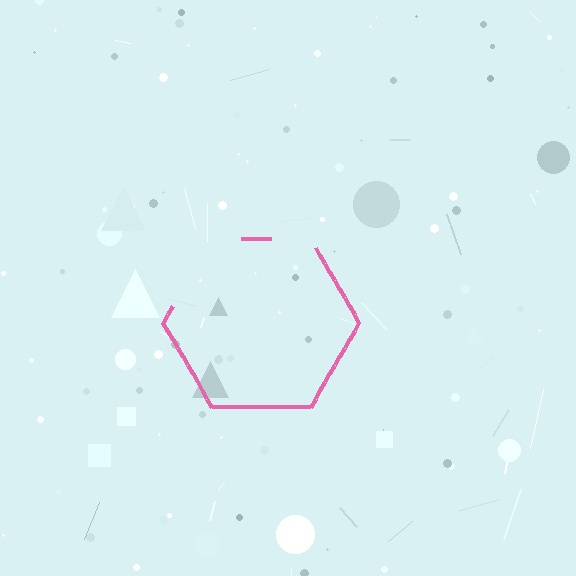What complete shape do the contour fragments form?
The contour fragments form a hexagon.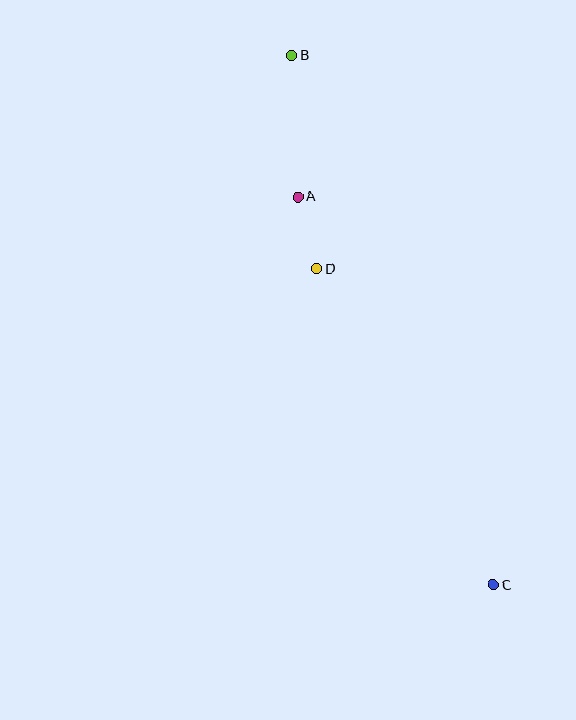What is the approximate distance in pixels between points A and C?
The distance between A and C is approximately 435 pixels.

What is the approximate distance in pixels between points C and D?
The distance between C and D is approximately 362 pixels.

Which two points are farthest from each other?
Points B and C are farthest from each other.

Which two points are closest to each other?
Points A and D are closest to each other.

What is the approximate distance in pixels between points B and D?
The distance between B and D is approximately 215 pixels.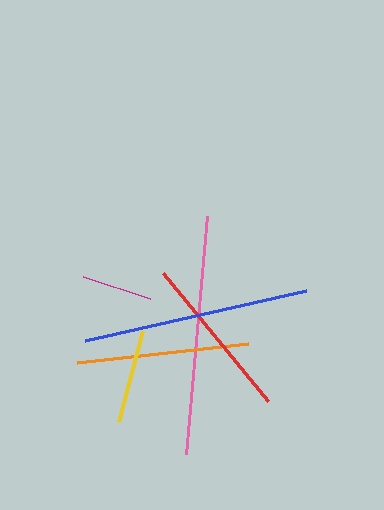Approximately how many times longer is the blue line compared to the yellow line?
The blue line is approximately 2.4 times the length of the yellow line.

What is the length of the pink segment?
The pink segment is approximately 238 pixels long.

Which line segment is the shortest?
The magenta line is the shortest at approximately 71 pixels.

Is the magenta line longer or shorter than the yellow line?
The yellow line is longer than the magenta line.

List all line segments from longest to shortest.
From longest to shortest: pink, blue, orange, red, yellow, magenta.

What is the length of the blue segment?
The blue segment is approximately 226 pixels long.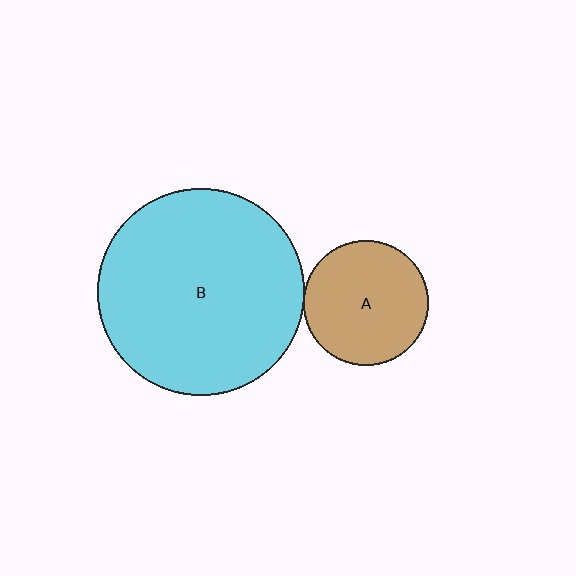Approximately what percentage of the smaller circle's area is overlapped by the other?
Approximately 5%.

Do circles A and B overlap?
Yes.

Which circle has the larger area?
Circle B (cyan).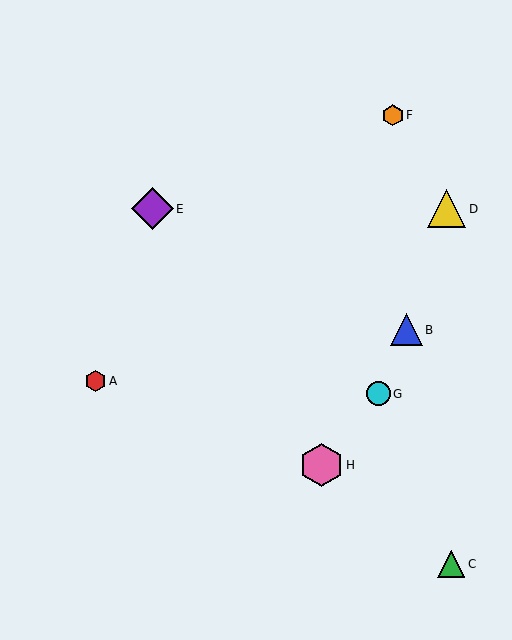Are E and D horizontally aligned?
Yes, both are at y≈209.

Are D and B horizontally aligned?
No, D is at y≈209 and B is at y≈330.